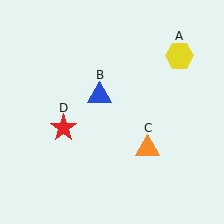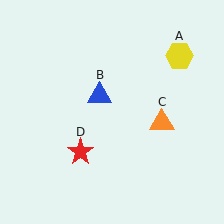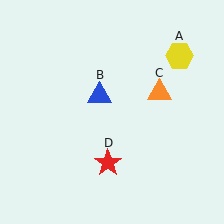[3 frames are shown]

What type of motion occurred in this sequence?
The orange triangle (object C), red star (object D) rotated counterclockwise around the center of the scene.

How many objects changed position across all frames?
2 objects changed position: orange triangle (object C), red star (object D).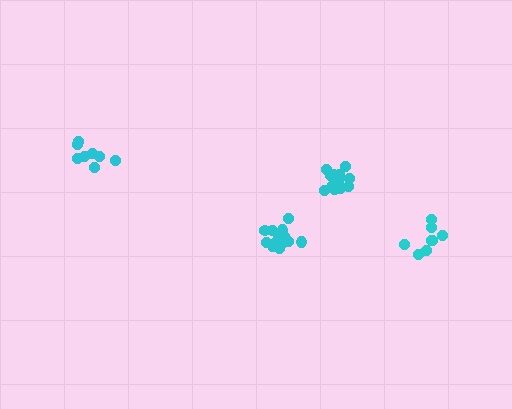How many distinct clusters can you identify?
There are 4 distinct clusters.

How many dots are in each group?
Group 1: 8 dots, Group 2: 14 dots, Group 3: 14 dots, Group 4: 8 dots (44 total).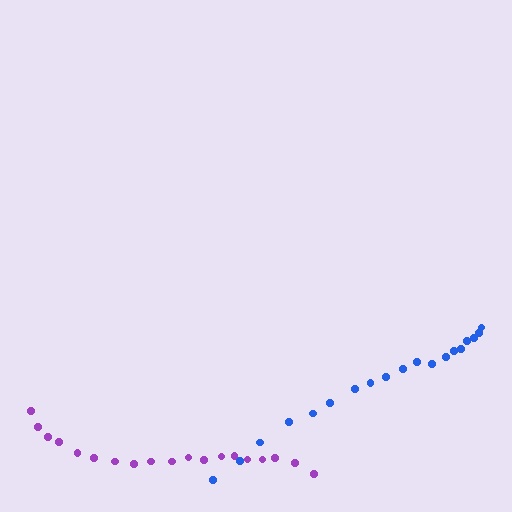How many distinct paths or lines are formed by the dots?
There are 2 distinct paths.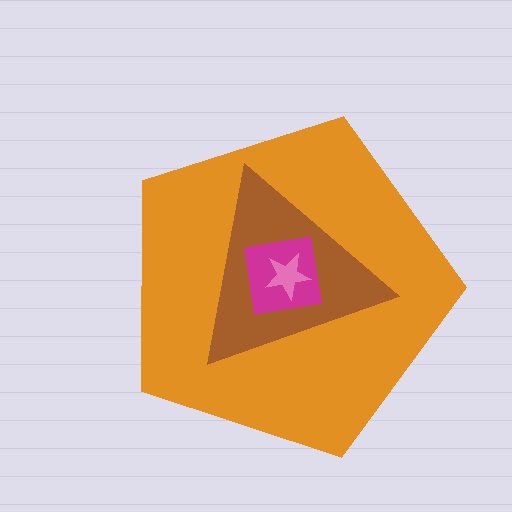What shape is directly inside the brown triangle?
The magenta square.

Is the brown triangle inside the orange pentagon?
Yes.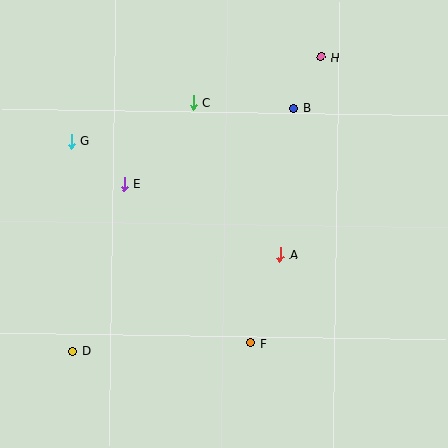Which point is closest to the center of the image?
Point A at (280, 255) is closest to the center.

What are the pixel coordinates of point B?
Point B is at (294, 108).